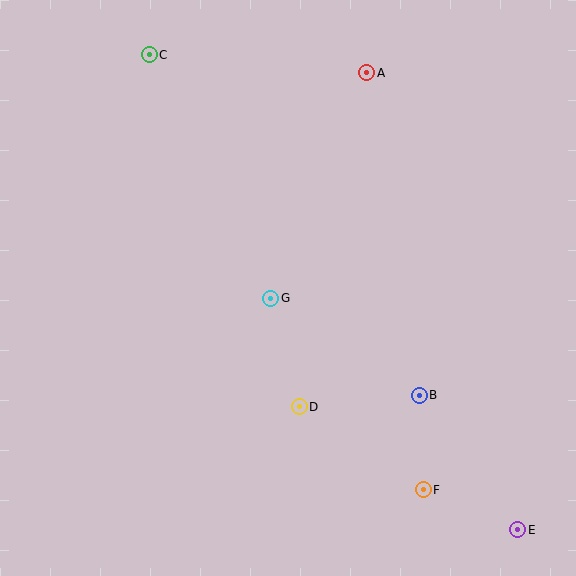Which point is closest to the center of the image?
Point G at (271, 298) is closest to the center.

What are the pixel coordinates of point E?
Point E is at (518, 530).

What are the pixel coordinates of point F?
Point F is at (423, 490).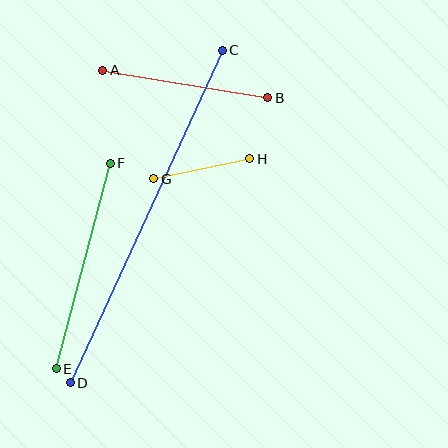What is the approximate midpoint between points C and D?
The midpoint is at approximately (146, 216) pixels.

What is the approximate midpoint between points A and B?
The midpoint is at approximately (185, 84) pixels.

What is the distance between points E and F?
The distance is approximately 212 pixels.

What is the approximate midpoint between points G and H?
The midpoint is at approximately (202, 169) pixels.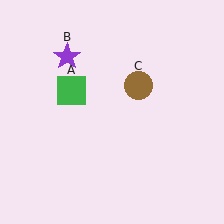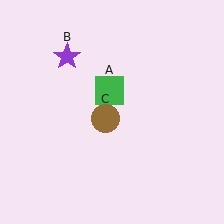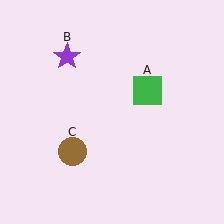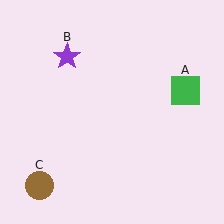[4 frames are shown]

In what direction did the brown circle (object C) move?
The brown circle (object C) moved down and to the left.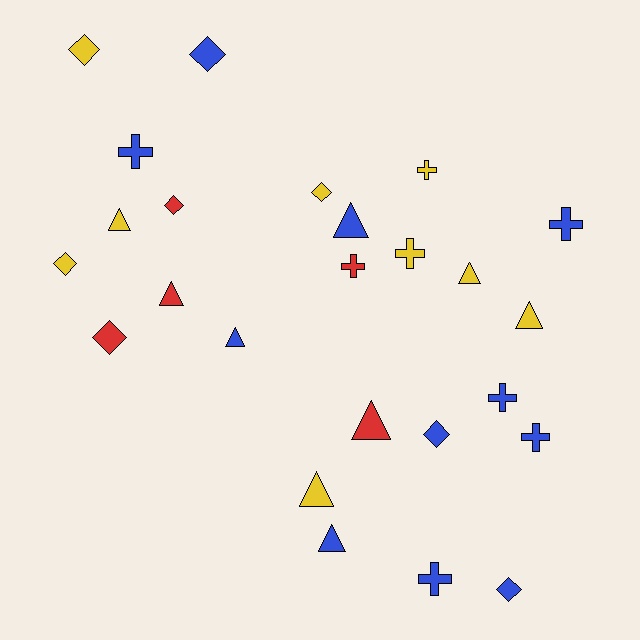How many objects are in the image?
There are 25 objects.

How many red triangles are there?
There are 2 red triangles.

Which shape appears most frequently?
Triangle, with 9 objects.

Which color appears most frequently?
Blue, with 11 objects.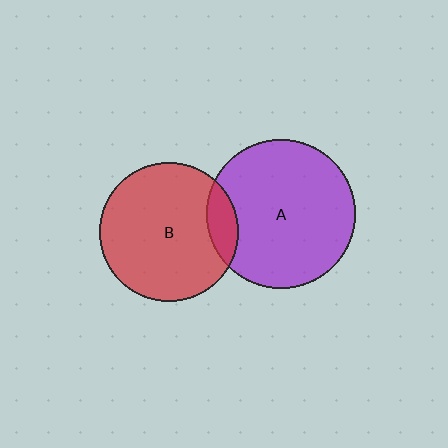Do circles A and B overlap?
Yes.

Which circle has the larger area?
Circle A (purple).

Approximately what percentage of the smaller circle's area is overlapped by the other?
Approximately 10%.